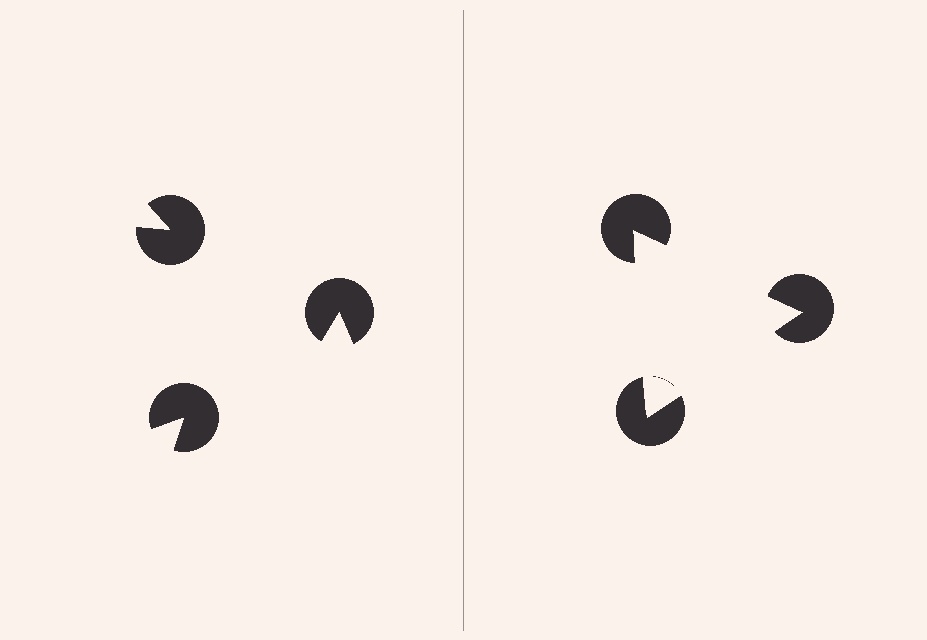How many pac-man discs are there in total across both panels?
6 — 3 on each side.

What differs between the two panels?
The pac-man discs are positioned identically on both sides; only the wedge orientations differ. On the right they align to a triangle; on the left they are misaligned.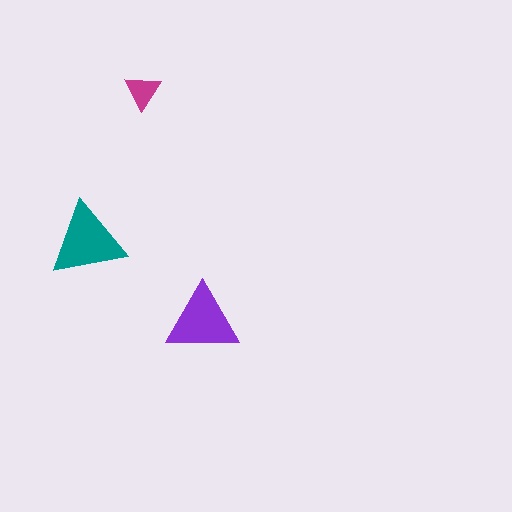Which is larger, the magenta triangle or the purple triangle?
The purple one.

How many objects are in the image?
There are 3 objects in the image.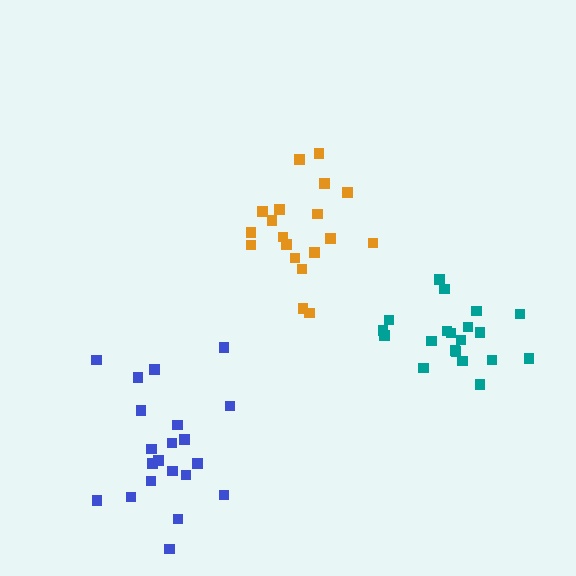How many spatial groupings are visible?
There are 3 spatial groupings.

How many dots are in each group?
Group 1: 19 dots, Group 2: 21 dots, Group 3: 20 dots (60 total).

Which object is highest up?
The orange cluster is topmost.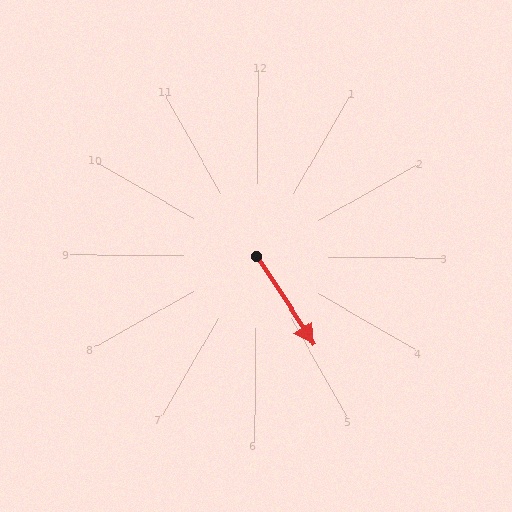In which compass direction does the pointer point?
Southeast.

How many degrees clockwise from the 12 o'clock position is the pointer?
Approximately 146 degrees.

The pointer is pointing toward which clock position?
Roughly 5 o'clock.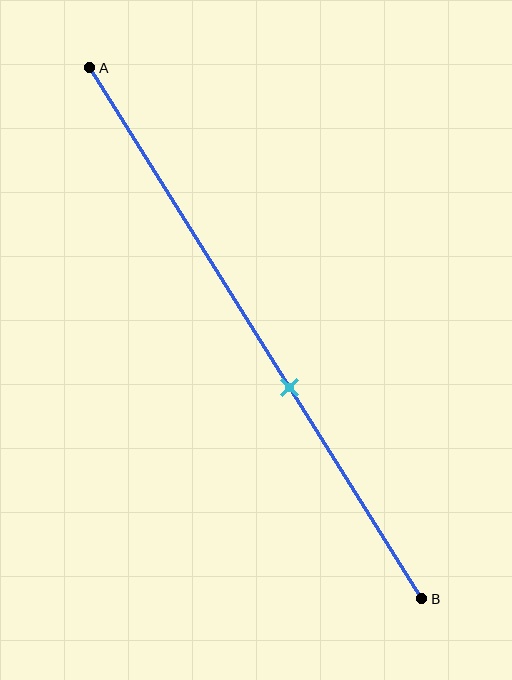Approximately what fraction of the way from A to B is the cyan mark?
The cyan mark is approximately 60% of the way from A to B.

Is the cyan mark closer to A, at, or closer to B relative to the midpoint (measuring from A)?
The cyan mark is closer to point B than the midpoint of segment AB.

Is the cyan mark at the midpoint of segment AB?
No, the mark is at about 60% from A, not at the 50% midpoint.